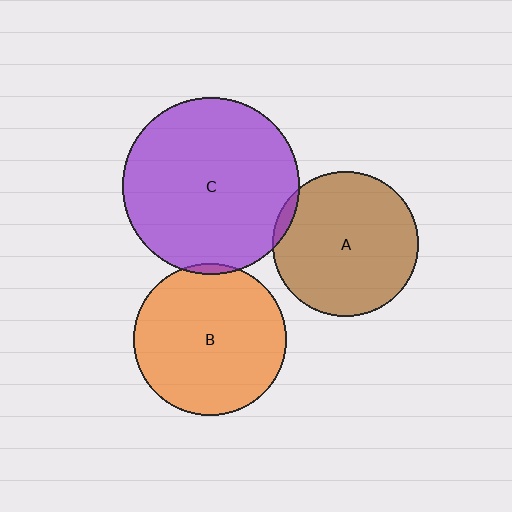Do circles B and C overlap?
Yes.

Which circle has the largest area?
Circle C (purple).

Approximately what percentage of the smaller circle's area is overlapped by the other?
Approximately 5%.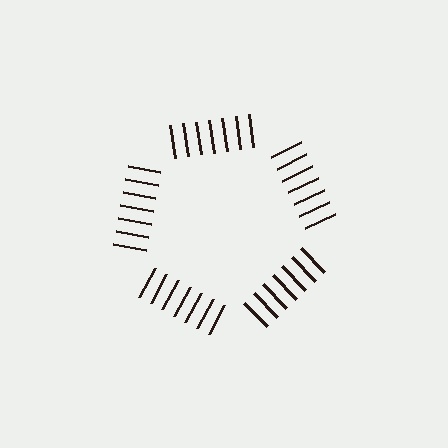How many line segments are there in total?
35 — 7 along each of the 5 edges.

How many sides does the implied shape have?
5 sides — the line-ends trace a pentagon.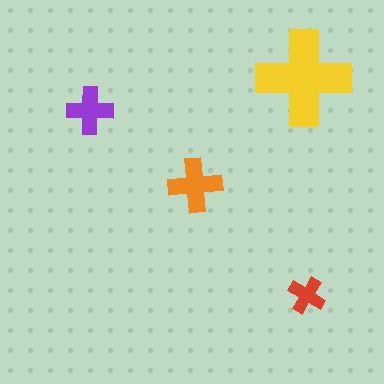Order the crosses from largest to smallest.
the yellow one, the orange one, the purple one, the red one.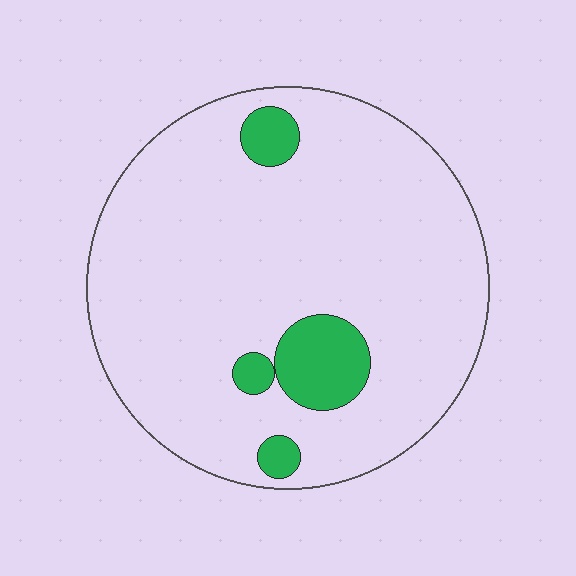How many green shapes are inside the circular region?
4.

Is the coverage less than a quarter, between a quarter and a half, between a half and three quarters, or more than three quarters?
Less than a quarter.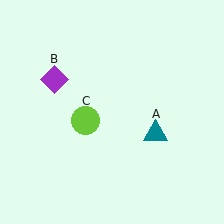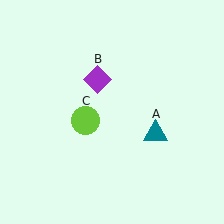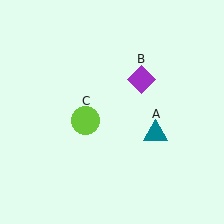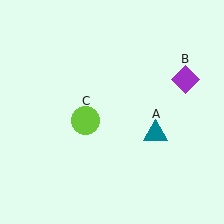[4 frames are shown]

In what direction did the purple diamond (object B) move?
The purple diamond (object B) moved right.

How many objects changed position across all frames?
1 object changed position: purple diamond (object B).